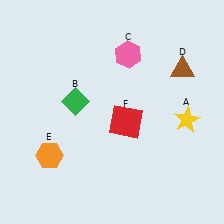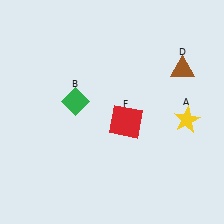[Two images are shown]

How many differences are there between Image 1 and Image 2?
There are 2 differences between the two images.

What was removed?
The pink hexagon (C), the orange hexagon (E) were removed in Image 2.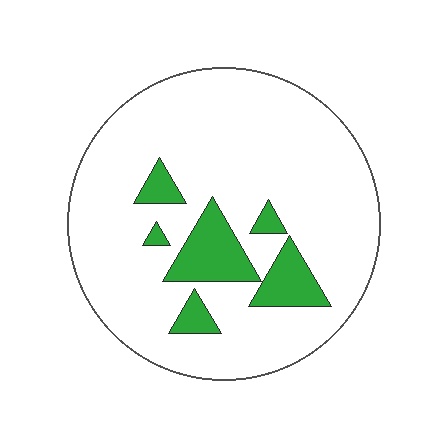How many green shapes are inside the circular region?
6.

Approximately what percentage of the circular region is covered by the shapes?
Approximately 15%.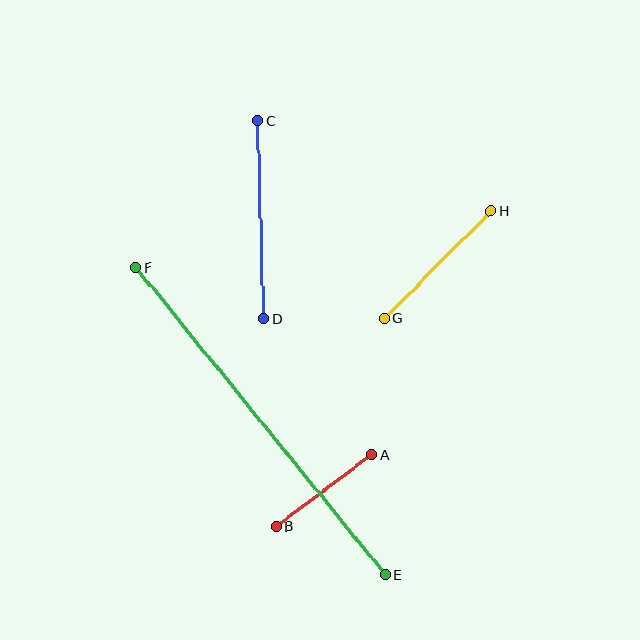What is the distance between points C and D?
The distance is approximately 198 pixels.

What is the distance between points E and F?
The distance is approximately 396 pixels.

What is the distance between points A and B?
The distance is approximately 119 pixels.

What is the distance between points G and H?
The distance is approximately 151 pixels.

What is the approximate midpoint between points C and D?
The midpoint is at approximately (261, 219) pixels.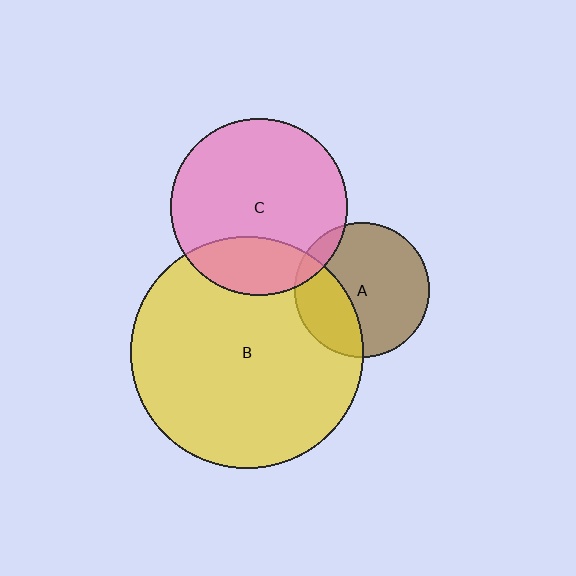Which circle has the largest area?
Circle B (yellow).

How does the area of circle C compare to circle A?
Approximately 1.7 times.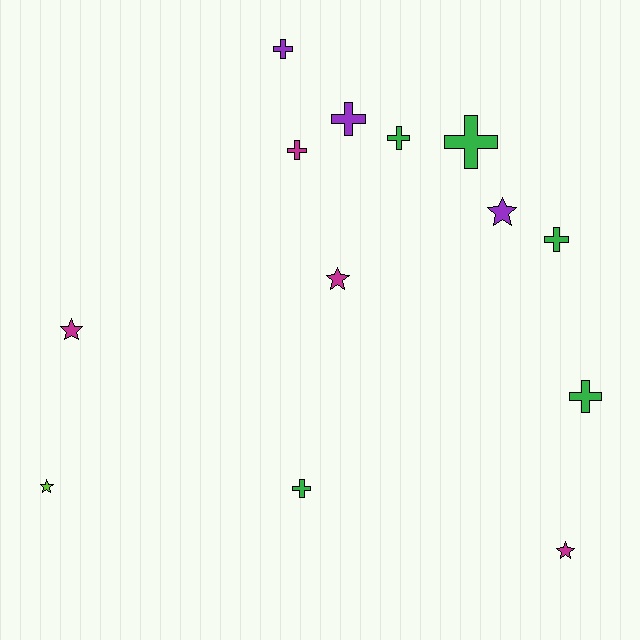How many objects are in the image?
There are 13 objects.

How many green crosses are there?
There are 5 green crosses.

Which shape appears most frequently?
Cross, with 8 objects.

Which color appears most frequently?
Green, with 5 objects.